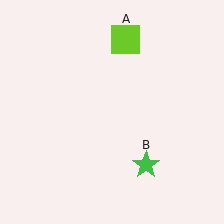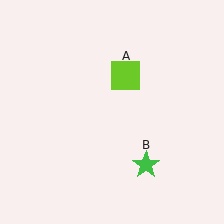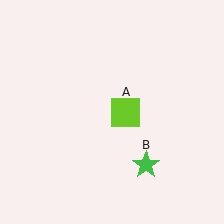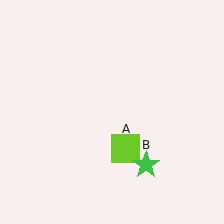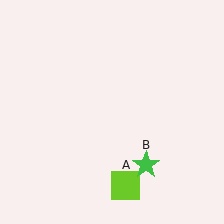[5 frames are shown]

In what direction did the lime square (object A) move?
The lime square (object A) moved down.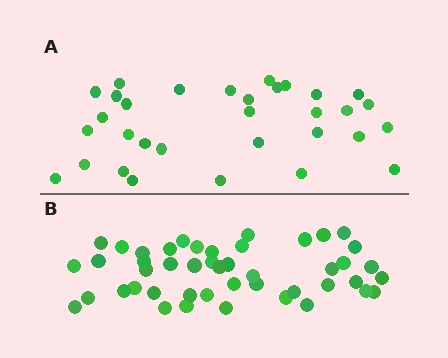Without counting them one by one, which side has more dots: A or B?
Region B (the bottom region) has more dots.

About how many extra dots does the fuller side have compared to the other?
Region B has approximately 15 more dots than region A.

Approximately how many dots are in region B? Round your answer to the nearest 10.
About 50 dots. (The exact count is 46, which rounds to 50.)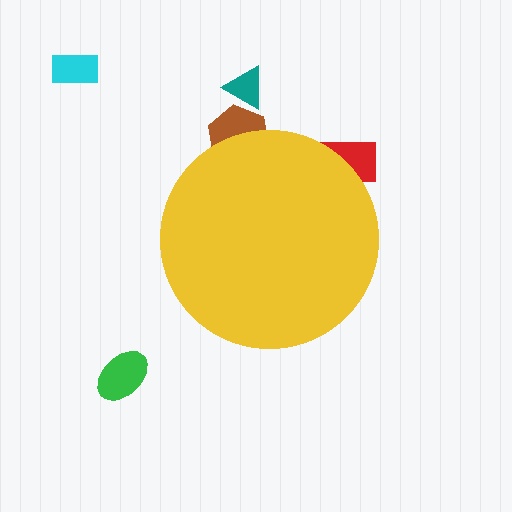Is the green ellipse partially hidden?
No, the green ellipse is fully visible.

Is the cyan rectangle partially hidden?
No, the cyan rectangle is fully visible.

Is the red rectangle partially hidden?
Yes, the red rectangle is partially hidden behind the yellow circle.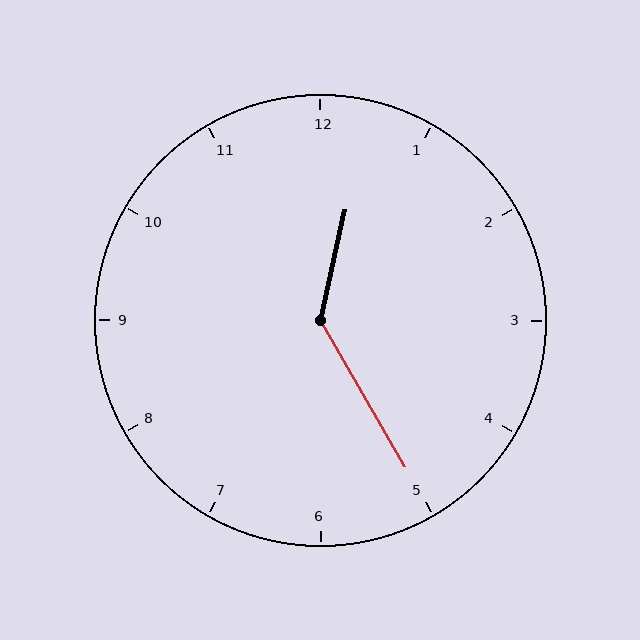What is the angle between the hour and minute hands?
Approximately 138 degrees.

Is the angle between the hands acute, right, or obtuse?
It is obtuse.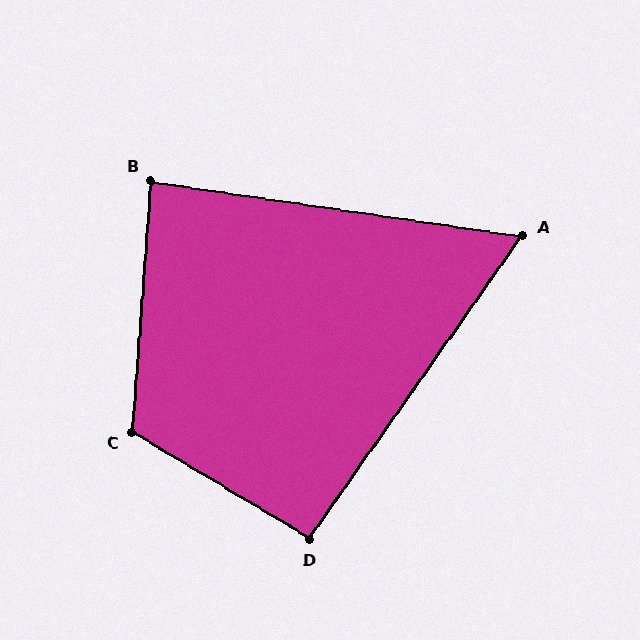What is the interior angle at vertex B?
Approximately 86 degrees (approximately right).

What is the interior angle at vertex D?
Approximately 94 degrees (approximately right).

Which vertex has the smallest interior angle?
A, at approximately 63 degrees.